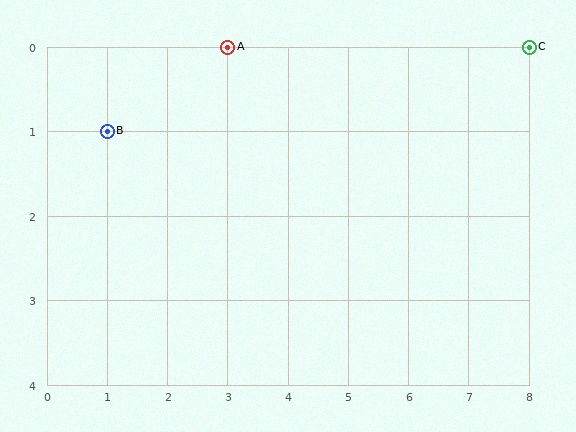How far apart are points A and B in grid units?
Points A and B are 2 columns and 1 row apart (about 2.2 grid units diagonally).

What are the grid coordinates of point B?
Point B is at grid coordinates (1, 1).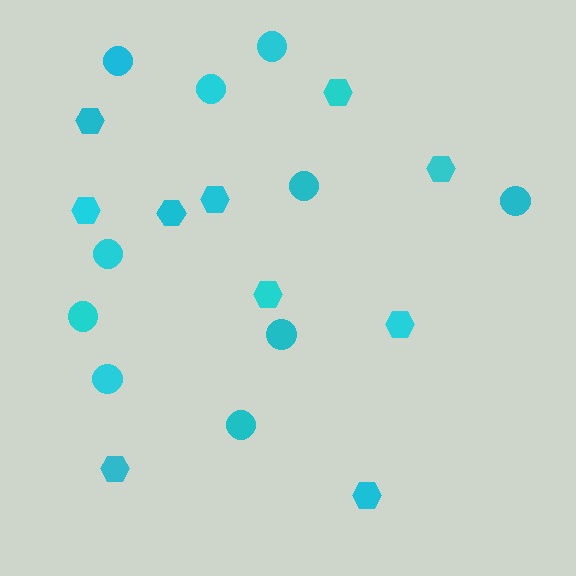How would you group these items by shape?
There are 2 groups: one group of circles (10) and one group of hexagons (10).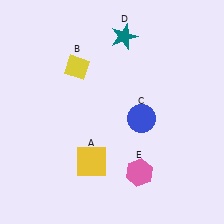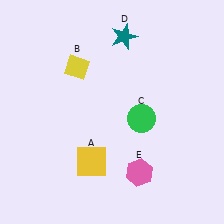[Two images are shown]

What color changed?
The circle (C) changed from blue in Image 1 to green in Image 2.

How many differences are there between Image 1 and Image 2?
There is 1 difference between the two images.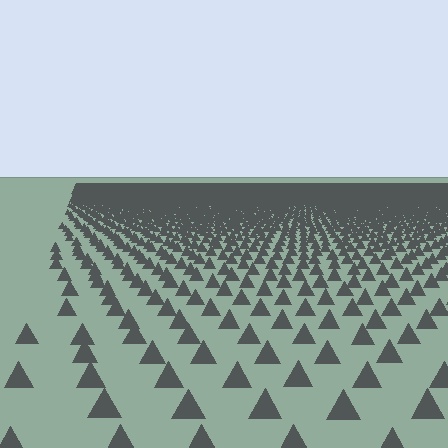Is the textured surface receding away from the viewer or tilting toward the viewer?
The surface is receding away from the viewer. Texture elements get smaller and denser toward the top.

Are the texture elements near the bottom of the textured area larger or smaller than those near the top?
Larger. Near the bottom, elements are closer to the viewer and appear at a bigger on-screen size.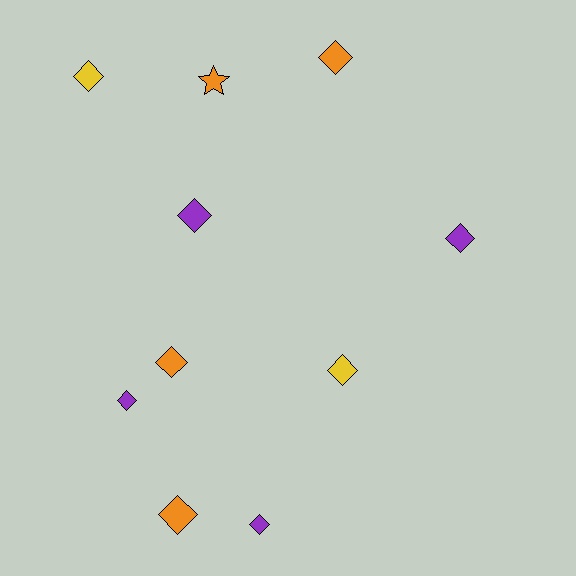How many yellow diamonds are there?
There are 2 yellow diamonds.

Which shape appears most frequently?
Diamond, with 9 objects.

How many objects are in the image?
There are 10 objects.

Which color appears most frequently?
Purple, with 4 objects.